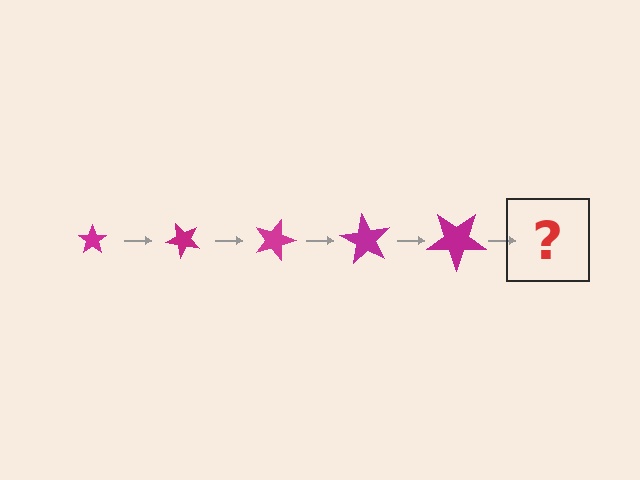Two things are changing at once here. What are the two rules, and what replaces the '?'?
The two rules are that the star grows larger each step and it rotates 45 degrees each step. The '?' should be a star, larger than the previous one and rotated 225 degrees from the start.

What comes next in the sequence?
The next element should be a star, larger than the previous one and rotated 225 degrees from the start.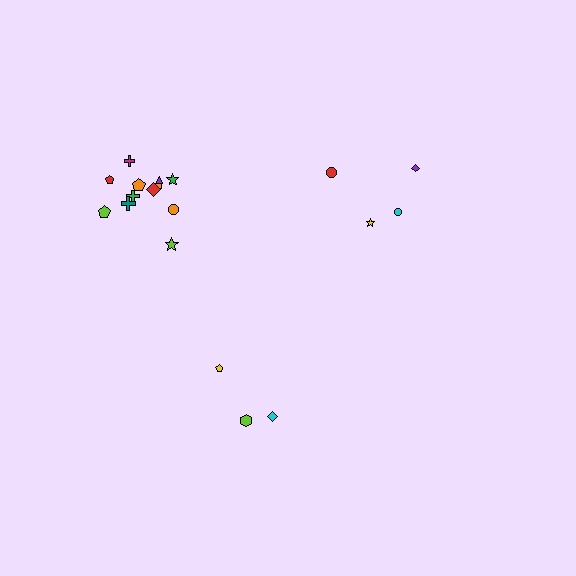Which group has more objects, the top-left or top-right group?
The top-left group.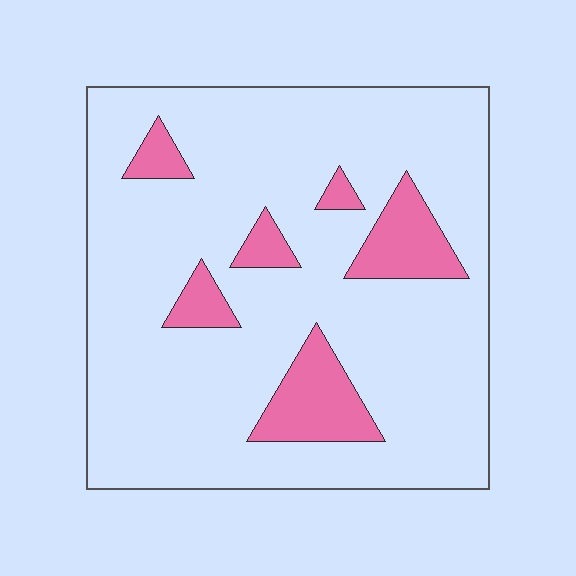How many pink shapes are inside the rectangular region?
6.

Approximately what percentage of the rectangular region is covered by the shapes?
Approximately 15%.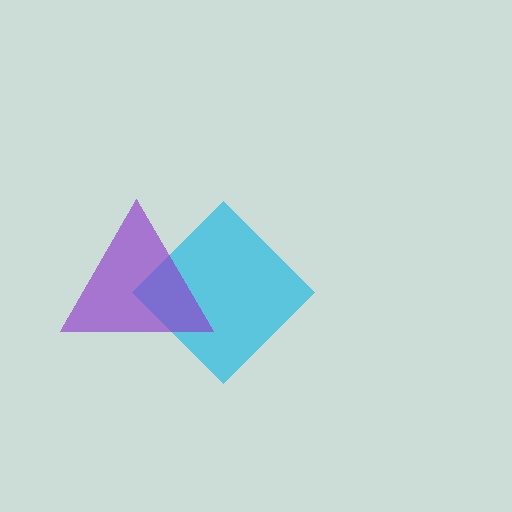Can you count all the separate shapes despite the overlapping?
Yes, there are 2 separate shapes.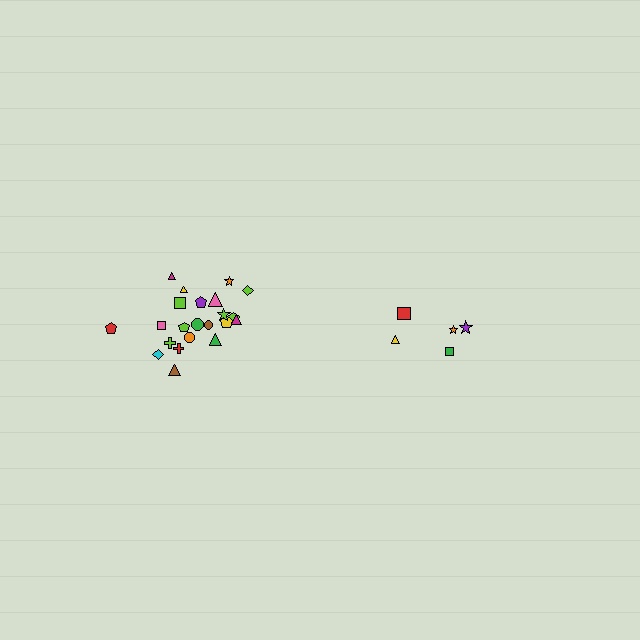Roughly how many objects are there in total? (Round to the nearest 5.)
Roughly 25 objects in total.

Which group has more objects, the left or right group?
The left group.